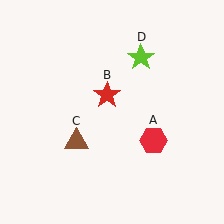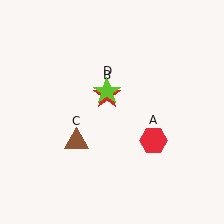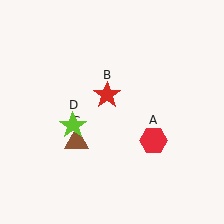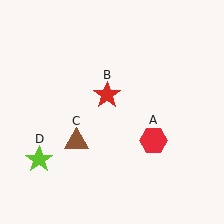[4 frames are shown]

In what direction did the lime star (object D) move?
The lime star (object D) moved down and to the left.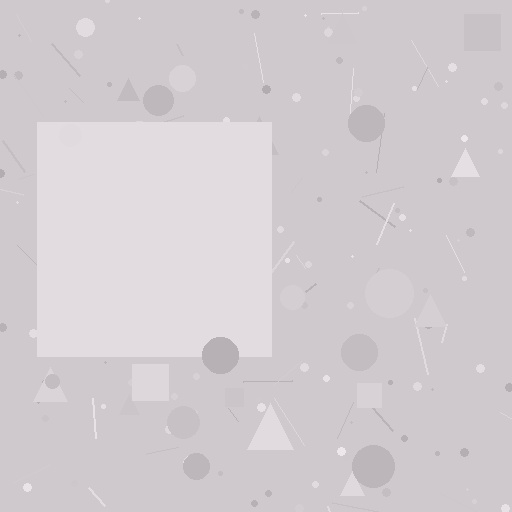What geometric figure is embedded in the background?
A square is embedded in the background.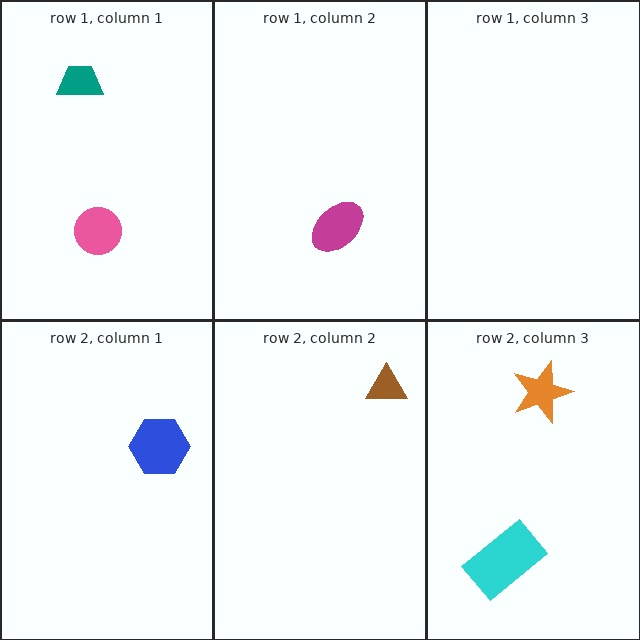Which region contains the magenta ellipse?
The row 1, column 2 region.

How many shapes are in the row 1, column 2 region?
1.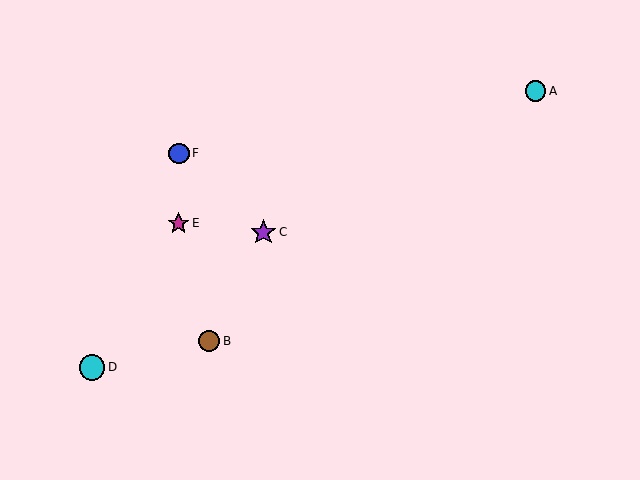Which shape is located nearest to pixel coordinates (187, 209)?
The magenta star (labeled E) at (178, 223) is nearest to that location.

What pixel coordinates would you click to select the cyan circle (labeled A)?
Click at (535, 91) to select the cyan circle A.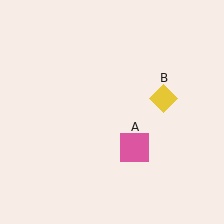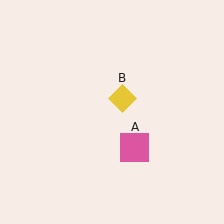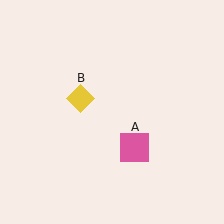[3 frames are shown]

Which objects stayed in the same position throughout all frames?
Pink square (object A) remained stationary.